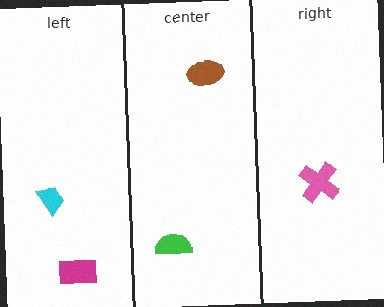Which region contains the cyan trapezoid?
The left region.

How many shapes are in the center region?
2.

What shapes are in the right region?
The pink cross.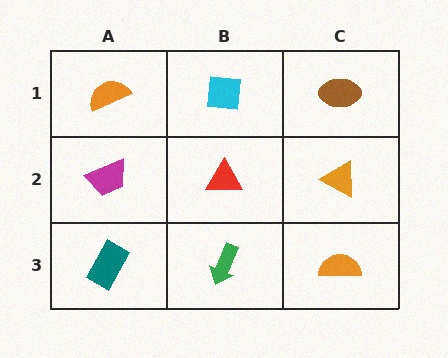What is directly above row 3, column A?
A magenta trapezoid.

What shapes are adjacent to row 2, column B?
A cyan square (row 1, column B), a green arrow (row 3, column B), a magenta trapezoid (row 2, column A), an orange triangle (row 2, column C).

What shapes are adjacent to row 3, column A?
A magenta trapezoid (row 2, column A), a green arrow (row 3, column B).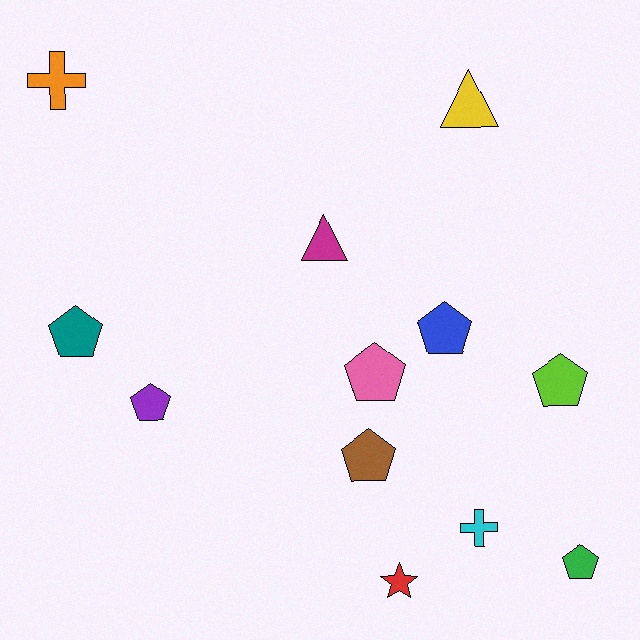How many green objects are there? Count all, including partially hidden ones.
There is 1 green object.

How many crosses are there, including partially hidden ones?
There are 2 crosses.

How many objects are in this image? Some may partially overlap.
There are 12 objects.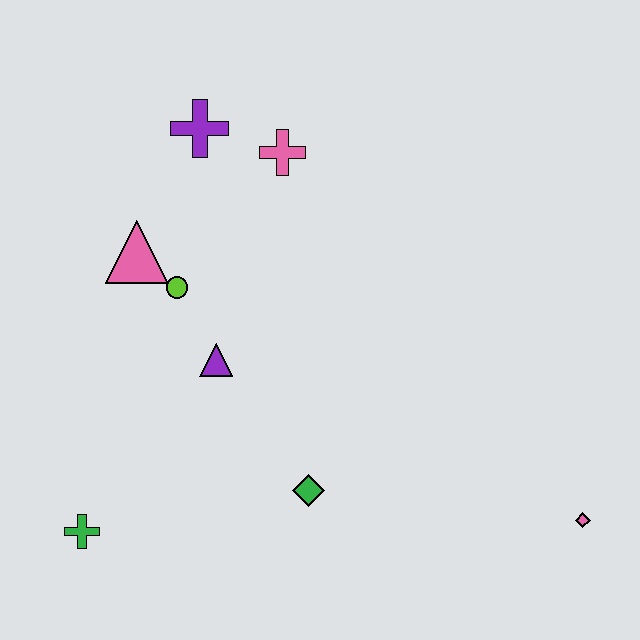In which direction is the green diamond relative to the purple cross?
The green diamond is below the purple cross.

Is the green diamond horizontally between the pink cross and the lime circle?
No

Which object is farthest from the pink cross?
The pink diamond is farthest from the pink cross.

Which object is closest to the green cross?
The purple triangle is closest to the green cross.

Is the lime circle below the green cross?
No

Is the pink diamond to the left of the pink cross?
No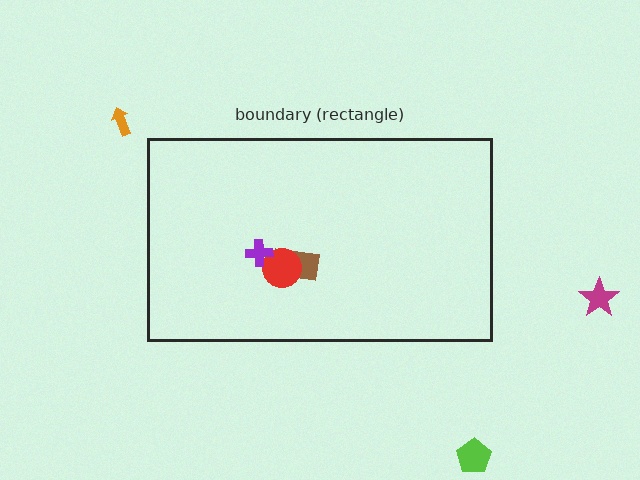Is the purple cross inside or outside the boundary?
Inside.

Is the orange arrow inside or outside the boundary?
Outside.